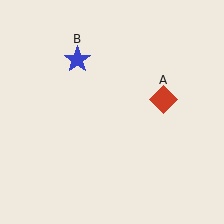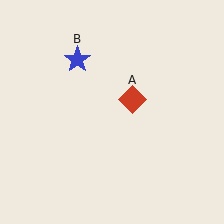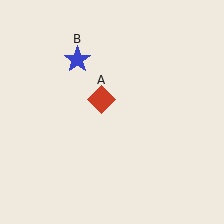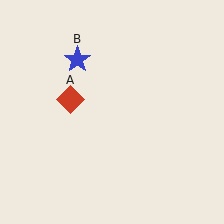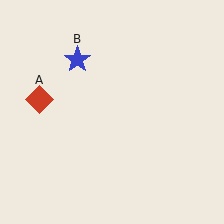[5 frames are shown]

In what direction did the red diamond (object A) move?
The red diamond (object A) moved left.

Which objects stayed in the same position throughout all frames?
Blue star (object B) remained stationary.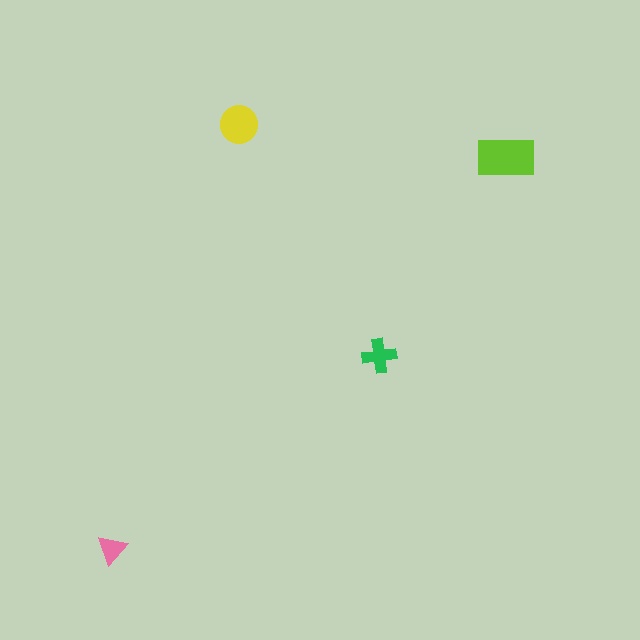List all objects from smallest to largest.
The pink triangle, the green cross, the yellow circle, the lime rectangle.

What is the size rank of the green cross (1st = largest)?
3rd.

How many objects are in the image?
There are 4 objects in the image.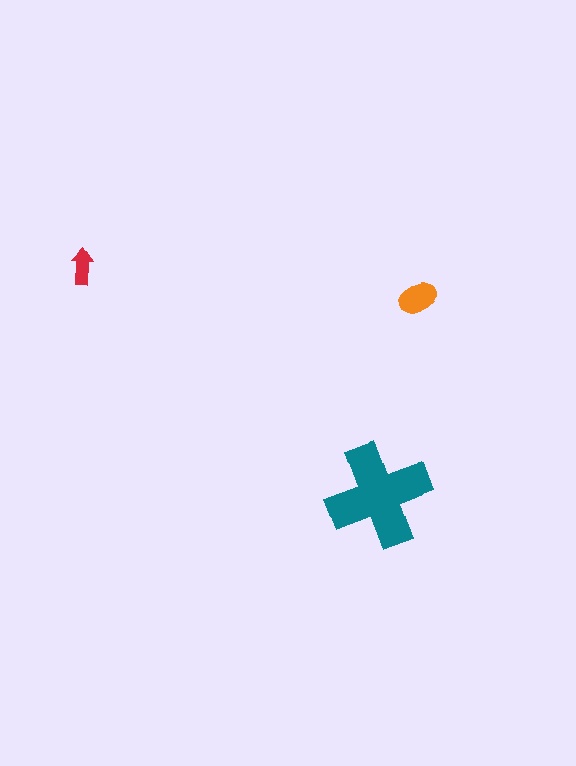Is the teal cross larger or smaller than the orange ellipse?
Larger.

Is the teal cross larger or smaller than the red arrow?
Larger.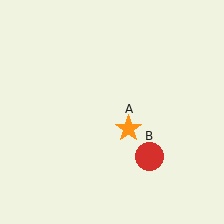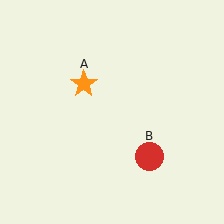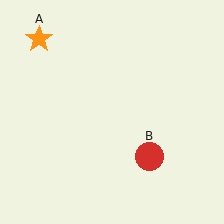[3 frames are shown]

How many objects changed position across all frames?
1 object changed position: orange star (object A).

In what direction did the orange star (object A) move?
The orange star (object A) moved up and to the left.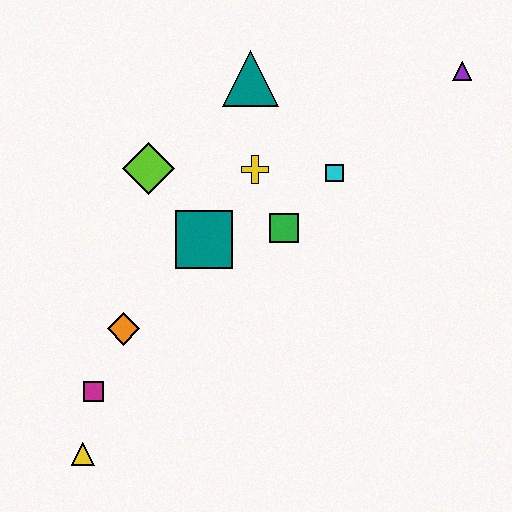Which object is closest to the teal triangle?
The yellow cross is closest to the teal triangle.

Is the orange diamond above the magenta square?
Yes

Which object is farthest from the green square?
The yellow triangle is farthest from the green square.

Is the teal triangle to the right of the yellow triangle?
Yes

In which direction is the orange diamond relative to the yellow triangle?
The orange diamond is above the yellow triangle.